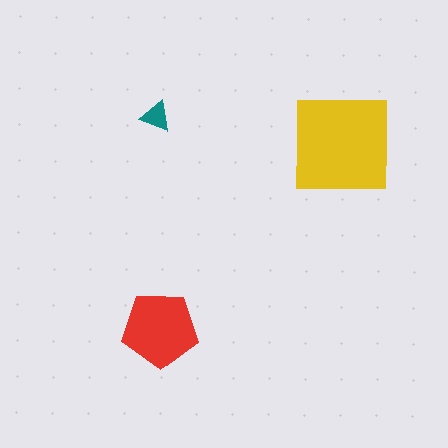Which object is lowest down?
The red pentagon is bottommost.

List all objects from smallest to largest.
The teal triangle, the red pentagon, the yellow square.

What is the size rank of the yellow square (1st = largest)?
1st.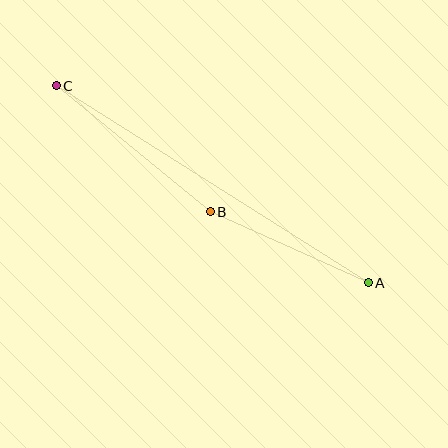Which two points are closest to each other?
Points A and B are closest to each other.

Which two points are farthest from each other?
Points A and C are farthest from each other.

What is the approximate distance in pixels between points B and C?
The distance between B and C is approximately 199 pixels.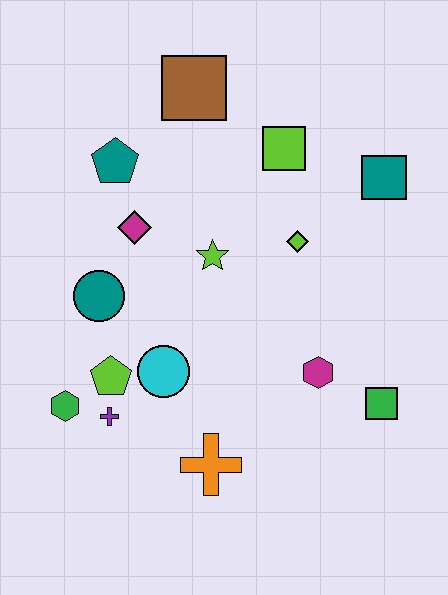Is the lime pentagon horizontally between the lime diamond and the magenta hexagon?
No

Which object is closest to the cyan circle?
The lime pentagon is closest to the cyan circle.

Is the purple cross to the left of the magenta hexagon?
Yes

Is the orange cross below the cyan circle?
Yes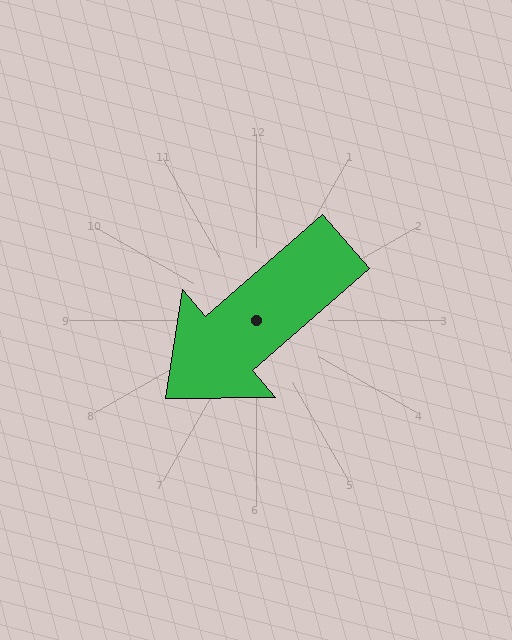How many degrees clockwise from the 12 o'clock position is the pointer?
Approximately 229 degrees.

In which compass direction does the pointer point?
Southwest.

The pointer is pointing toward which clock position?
Roughly 8 o'clock.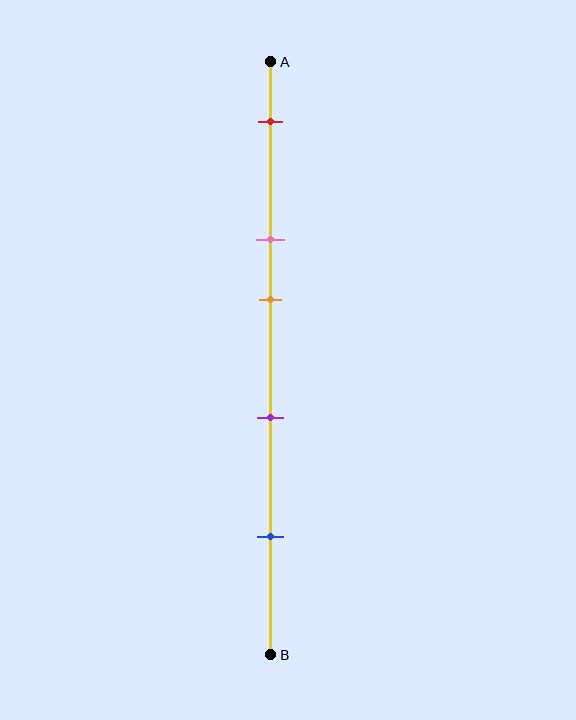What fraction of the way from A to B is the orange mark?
The orange mark is approximately 40% (0.4) of the way from A to B.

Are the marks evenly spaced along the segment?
No, the marks are not evenly spaced.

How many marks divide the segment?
There are 5 marks dividing the segment.